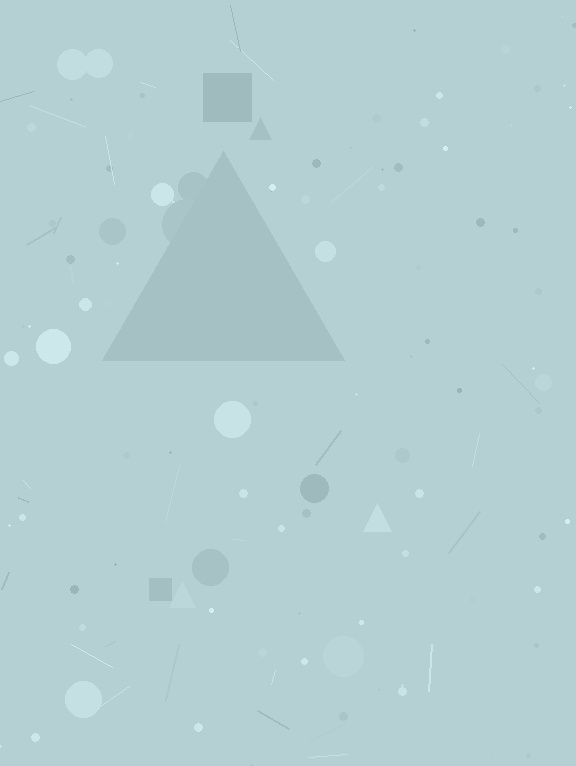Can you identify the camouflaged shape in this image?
The camouflaged shape is a triangle.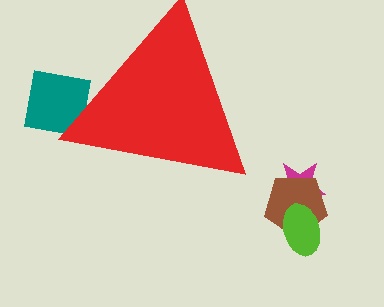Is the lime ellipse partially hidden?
No, the lime ellipse is fully visible.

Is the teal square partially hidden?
Yes, the teal square is partially hidden behind the red triangle.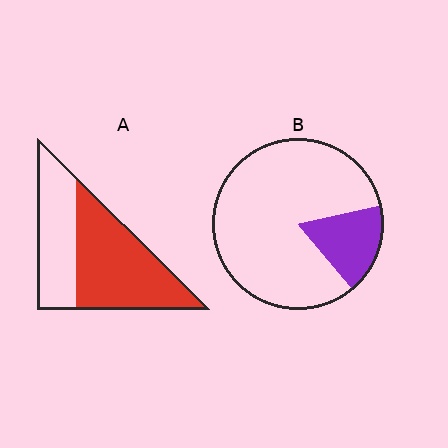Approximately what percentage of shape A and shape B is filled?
A is approximately 60% and B is approximately 20%.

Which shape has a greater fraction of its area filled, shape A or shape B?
Shape A.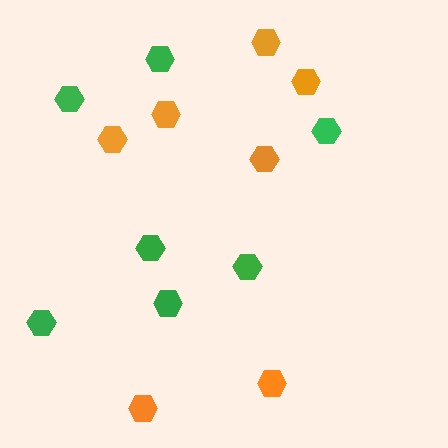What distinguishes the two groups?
There are 2 groups: one group of orange hexagons (7) and one group of green hexagons (7).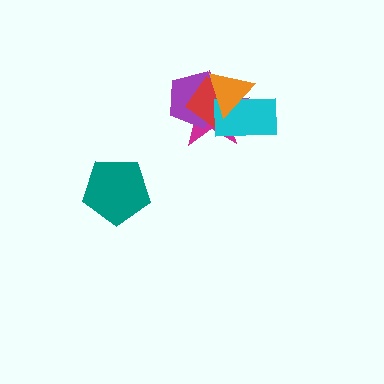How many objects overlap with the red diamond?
4 objects overlap with the red diamond.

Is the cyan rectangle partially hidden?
Yes, it is partially covered by another shape.